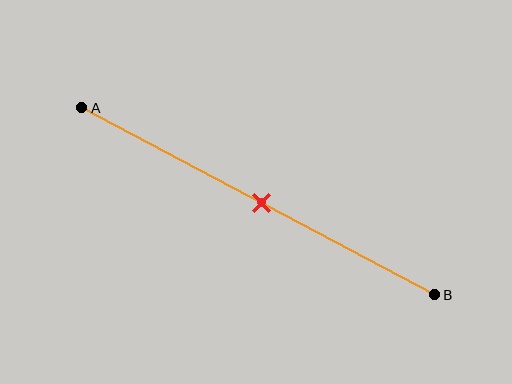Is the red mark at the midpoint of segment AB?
Yes, the mark is approximately at the midpoint.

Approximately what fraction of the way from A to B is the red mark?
The red mark is approximately 50% of the way from A to B.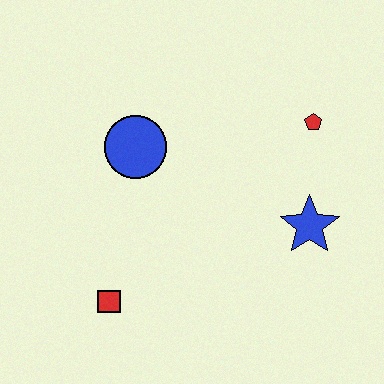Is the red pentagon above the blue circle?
Yes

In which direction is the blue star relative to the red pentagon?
The blue star is below the red pentagon.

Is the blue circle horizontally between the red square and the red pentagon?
Yes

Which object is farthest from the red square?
The red pentagon is farthest from the red square.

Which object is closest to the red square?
The blue circle is closest to the red square.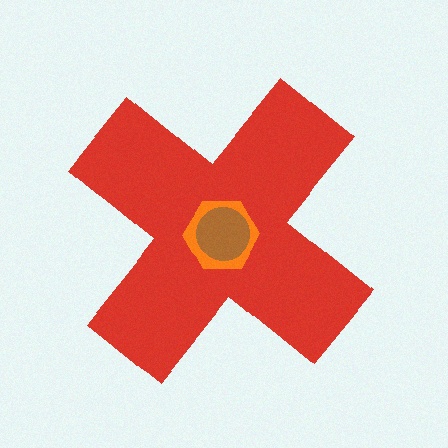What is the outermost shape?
The red cross.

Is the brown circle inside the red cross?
Yes.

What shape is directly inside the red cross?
The orange hexagon.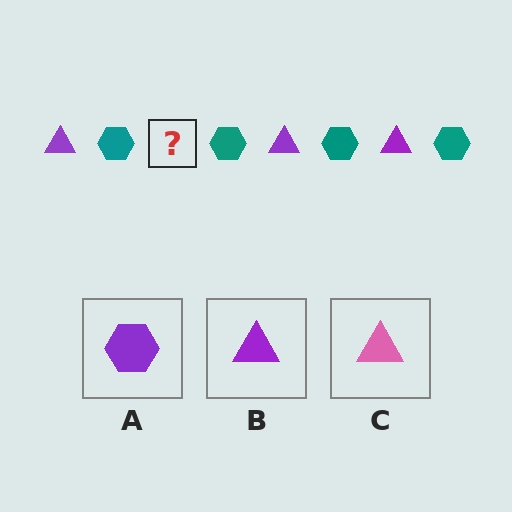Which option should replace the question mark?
Option B.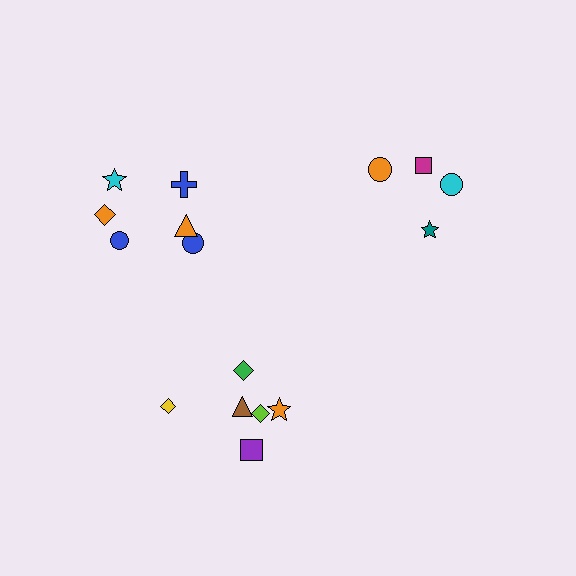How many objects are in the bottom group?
There are 6 objects.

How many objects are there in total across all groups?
There are 16 objects.